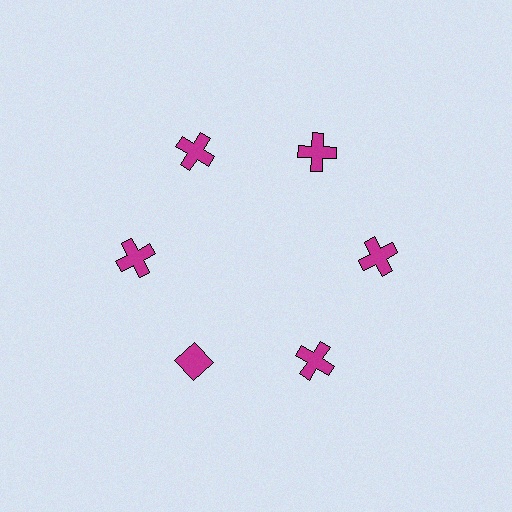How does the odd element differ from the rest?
It has a different shape: diamond instead of cross.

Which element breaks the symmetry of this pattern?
The magenta diamond at roughly the 7 o'clock position breaks the symmetry. All other shapes are magenta crosses.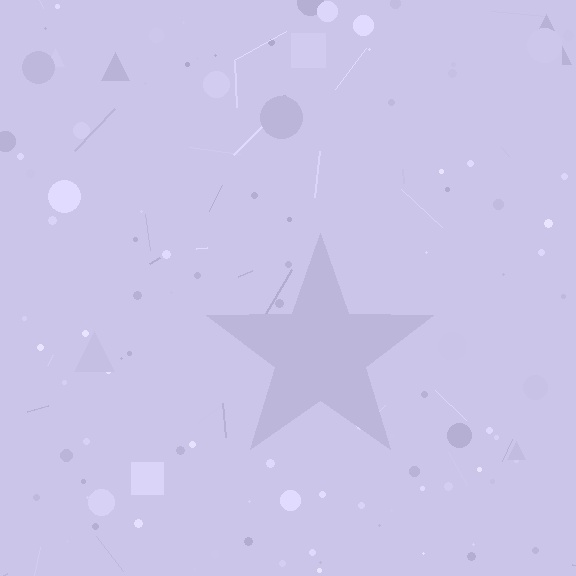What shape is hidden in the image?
A star is hidden in the image.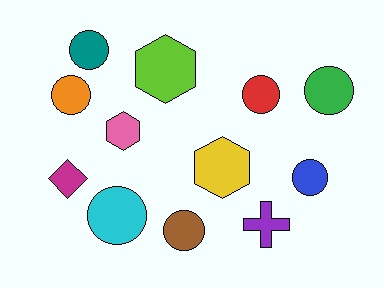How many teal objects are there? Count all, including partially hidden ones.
There is 1 teal object.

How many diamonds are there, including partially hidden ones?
There is 1 diamond.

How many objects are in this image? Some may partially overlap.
There are 12 objects.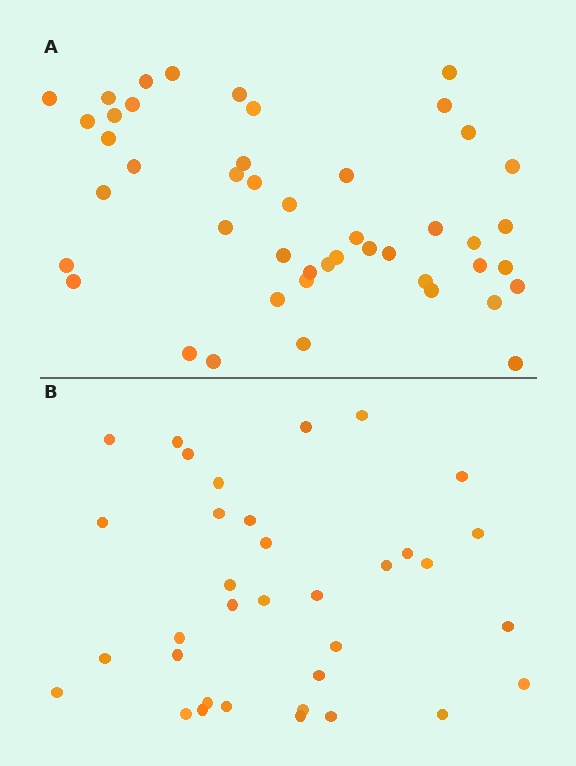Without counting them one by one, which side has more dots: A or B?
Region A (the top region) has more dots.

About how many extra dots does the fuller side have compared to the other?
Region A has roughly 12 or so more dots than region B.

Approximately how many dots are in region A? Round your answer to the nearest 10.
About 50 dots. (The exact count is 46, which rounds to 50.)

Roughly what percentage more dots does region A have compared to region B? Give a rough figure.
About 30% more.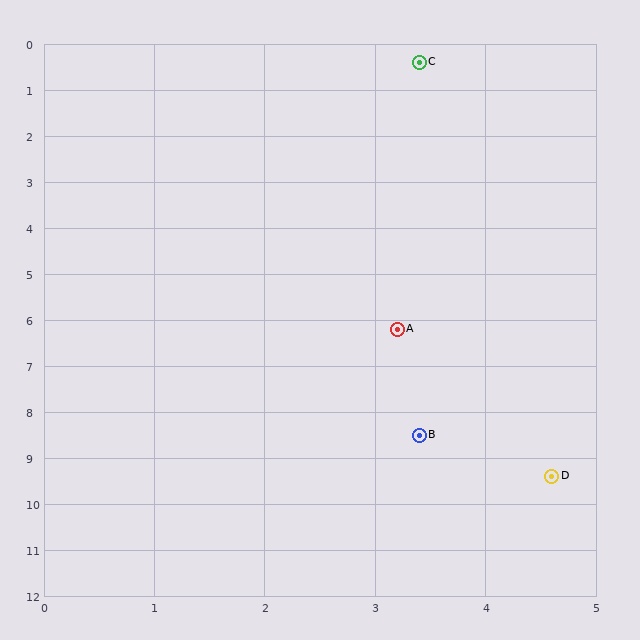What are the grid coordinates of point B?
Point B is at approximately (3.4, 8.5).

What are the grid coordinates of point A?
Point A is at approximately (3.2, 6.2).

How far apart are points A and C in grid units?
Points A and C are about 5.8 grid units apart.